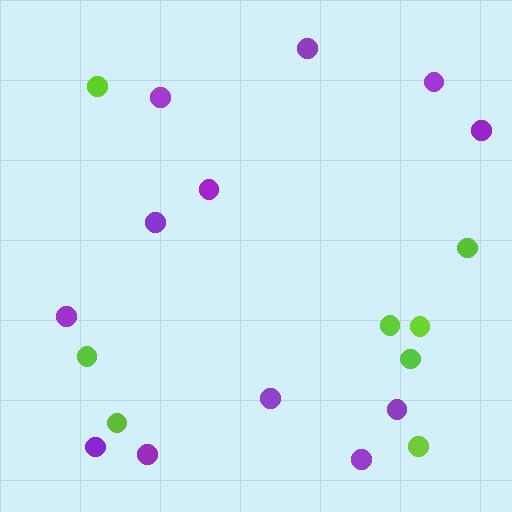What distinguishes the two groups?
There are 2 groups: one group of purple circles (12) and one group of lime circles (8).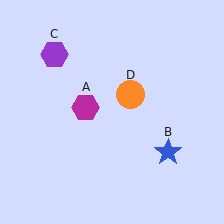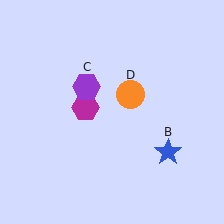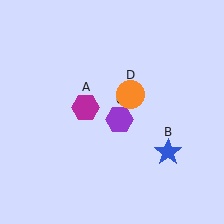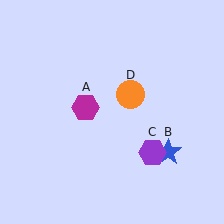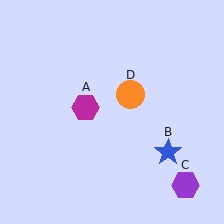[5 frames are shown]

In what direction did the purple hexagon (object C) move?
The purple hexagon (object C) moved down and to the right.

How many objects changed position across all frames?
1 object changed position: purple hexagon (object C).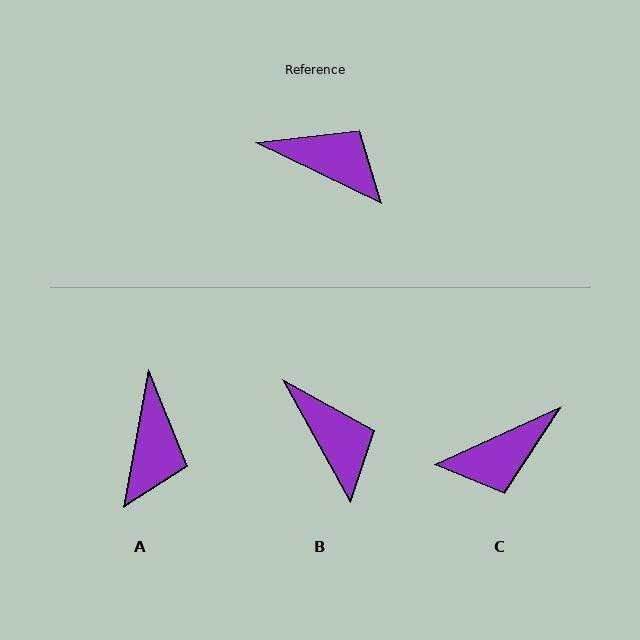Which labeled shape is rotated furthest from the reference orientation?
C, about 130 degrees away.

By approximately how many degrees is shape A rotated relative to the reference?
Approximately 75 degrees clockwise.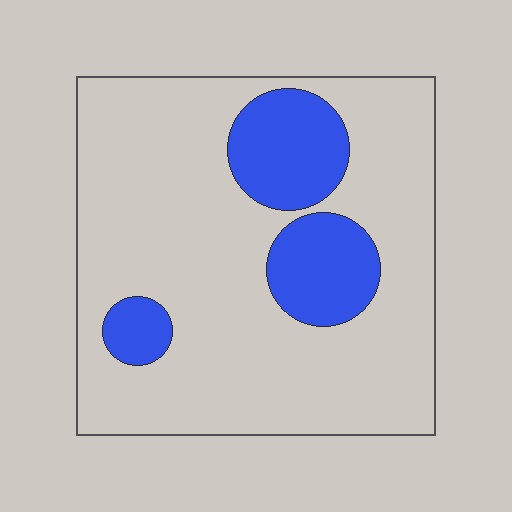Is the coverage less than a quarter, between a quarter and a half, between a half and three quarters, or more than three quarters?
Less than a quarter.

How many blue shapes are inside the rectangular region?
3.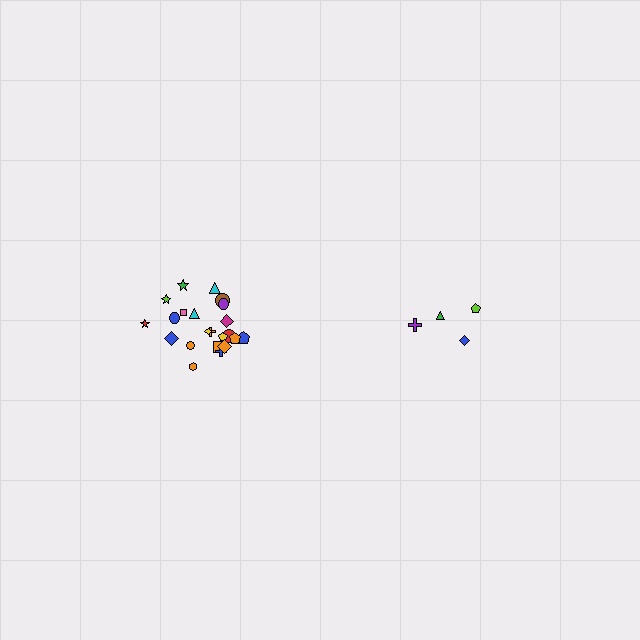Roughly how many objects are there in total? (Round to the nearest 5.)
Roughly 25 objects in total.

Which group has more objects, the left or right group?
The left group.